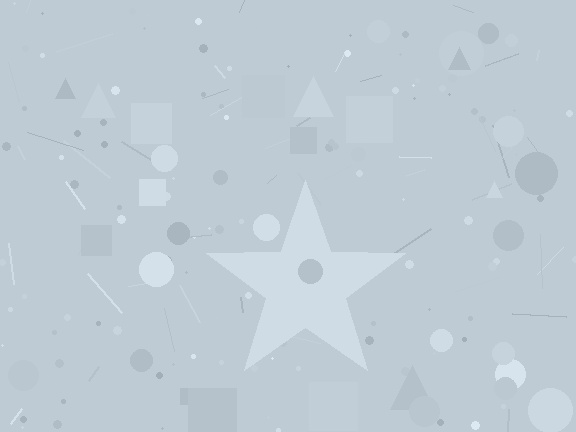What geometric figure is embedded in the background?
A star is embedded in the background.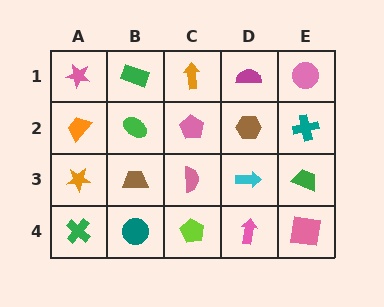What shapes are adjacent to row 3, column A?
An orange trapezoid (row 2, column A), a green cross (row 4, column A), a brown trapezoid (row 3, column B).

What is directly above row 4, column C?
A pink semicircle.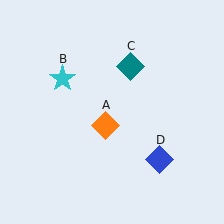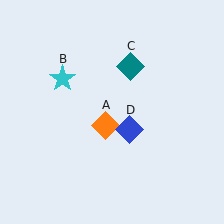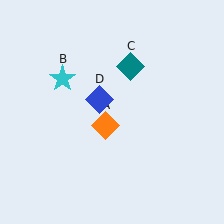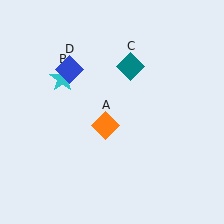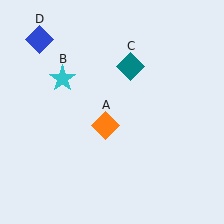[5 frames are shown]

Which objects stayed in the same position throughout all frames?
Orange diamond (object A) and cyan star (object B) and teal diamond (object C) remained stationary.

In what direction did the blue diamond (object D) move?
The blue diamond (object D) moved up and to the left.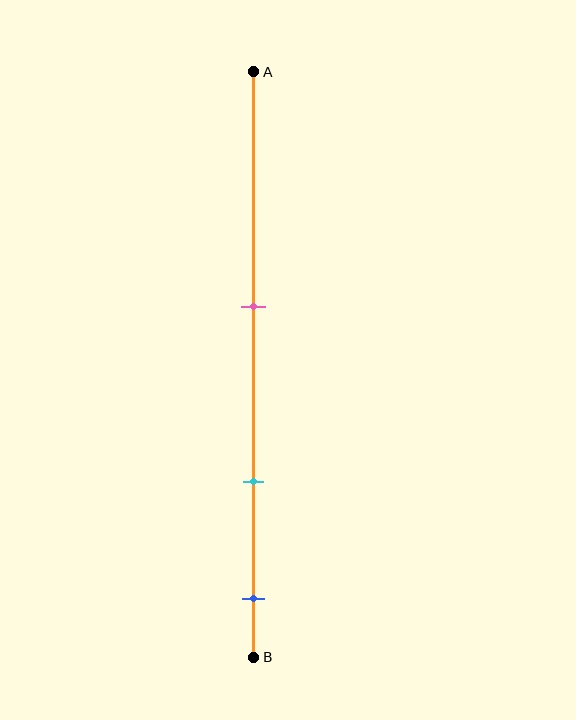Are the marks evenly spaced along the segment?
Yes, the marks are approximately evenly spaced.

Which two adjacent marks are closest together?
The cyan and blue marks are the closest adjacent pair.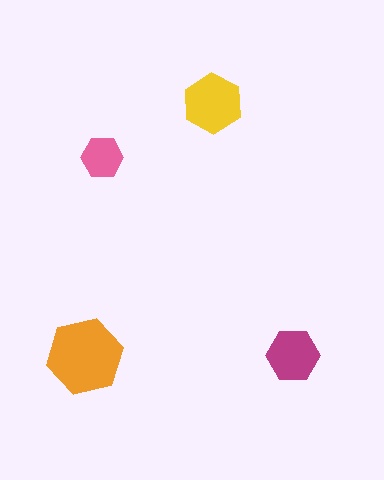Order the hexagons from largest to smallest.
the orange one, the yellow one, the magenta one, the pink one.